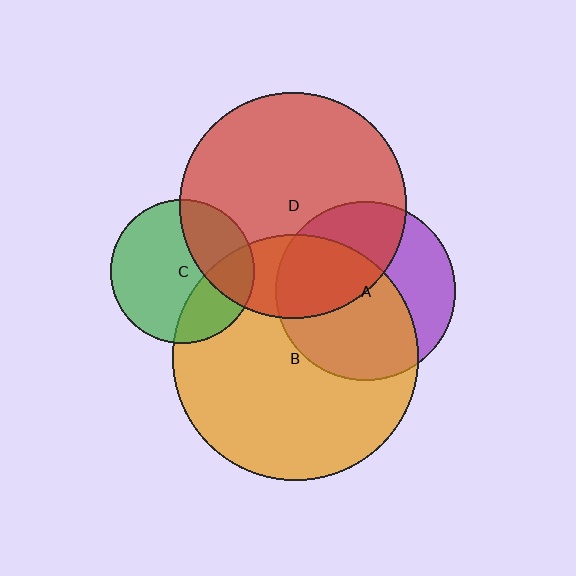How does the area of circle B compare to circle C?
Approximately 2.9 times.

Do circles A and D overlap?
Yes.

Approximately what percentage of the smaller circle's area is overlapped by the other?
Approximately 40%.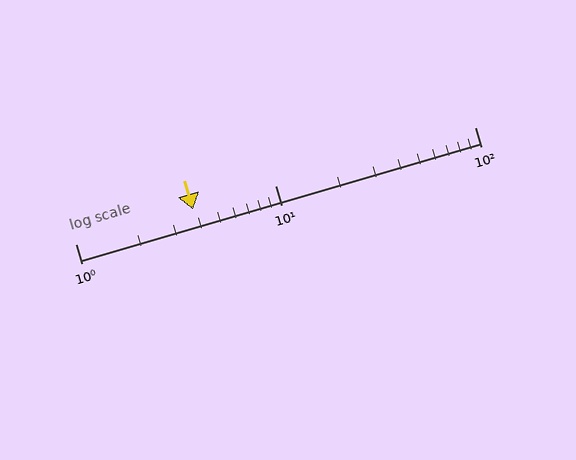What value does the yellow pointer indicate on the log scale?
The pointer indicates approximately 3.9.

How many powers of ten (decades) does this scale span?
The scale spans 2 decades, from 1 to 100.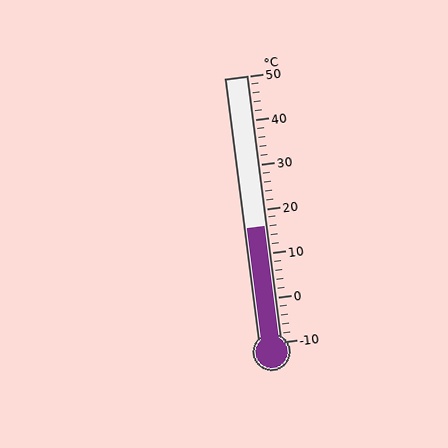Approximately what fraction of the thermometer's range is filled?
The thermometer is filled to approximately 45% of its range.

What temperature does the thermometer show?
The thermometer shows approximately 16°C.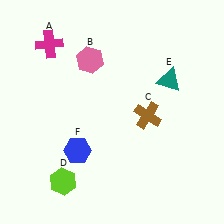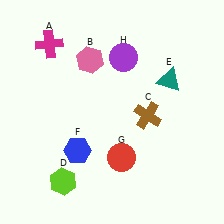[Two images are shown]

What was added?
A red circle (G), a purple circle (H) were added in Image 2.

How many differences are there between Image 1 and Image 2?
There are 2 differences between the two images.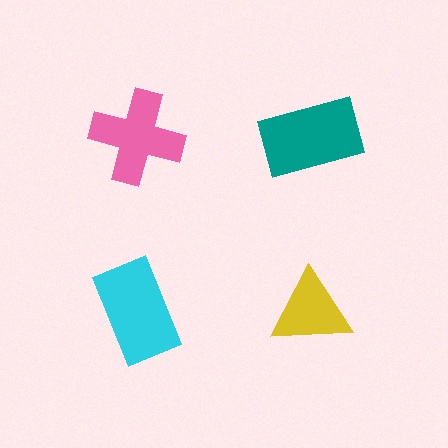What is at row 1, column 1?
A pink cross.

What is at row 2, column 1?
A cyan rectangle.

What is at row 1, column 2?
A teal rectangle.